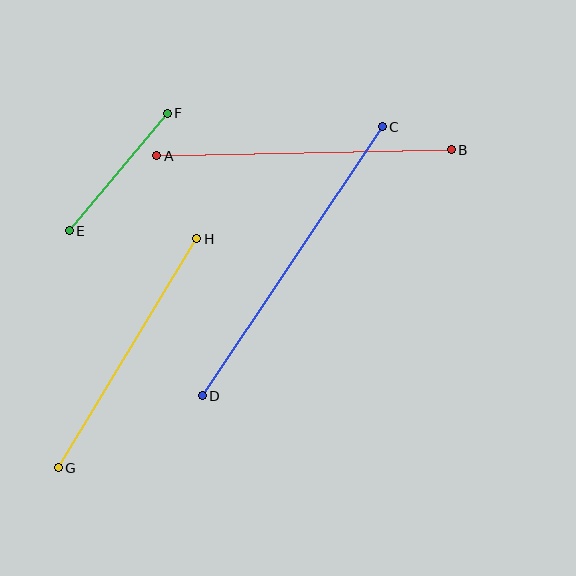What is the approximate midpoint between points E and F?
The midpoint is at approximately (118, 172) pixels.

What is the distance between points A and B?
The distance is approximately 294 pixels.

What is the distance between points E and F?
The distance is approximately 153 pixels.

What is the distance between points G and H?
The distance is approximately 268 pixels.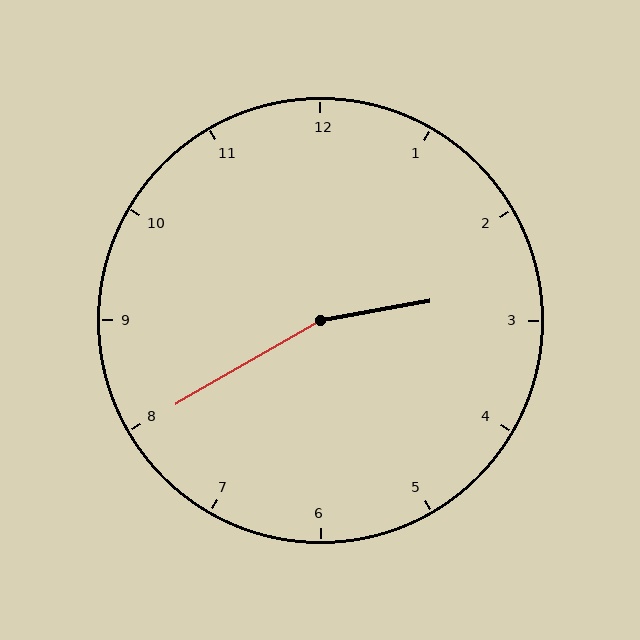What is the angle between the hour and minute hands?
Approximately 160 degrees.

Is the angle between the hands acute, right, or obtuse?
It is obtuse.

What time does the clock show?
2:40.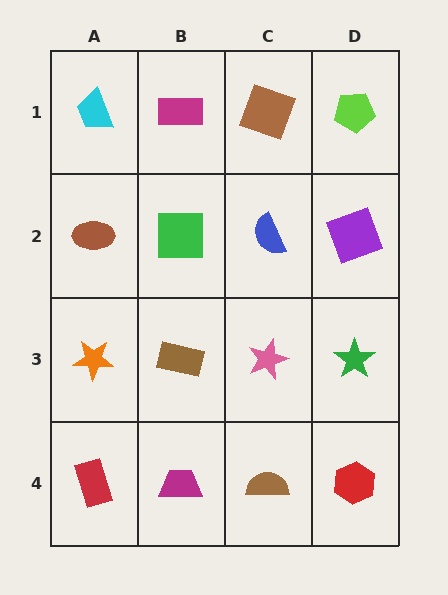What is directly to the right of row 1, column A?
A magenta rectangle.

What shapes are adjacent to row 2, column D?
A lime pentagon (row 1, column D), a green star (row 3, column D), a blue semicircle (row 2, column C).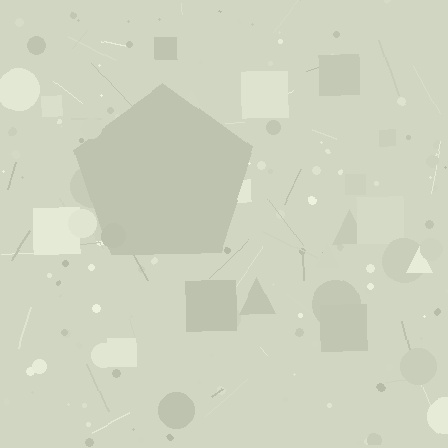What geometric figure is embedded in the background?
A pentagon is embedded in the background.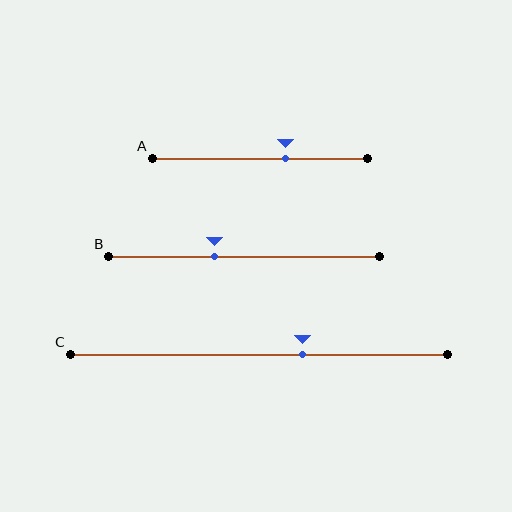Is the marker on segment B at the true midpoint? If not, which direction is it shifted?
No, the marker on segment B is shifted to the left by about 11% of the segment length.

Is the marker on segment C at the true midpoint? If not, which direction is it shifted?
No, the marker on segment C is shifted to the right by about 11% of the segment length.